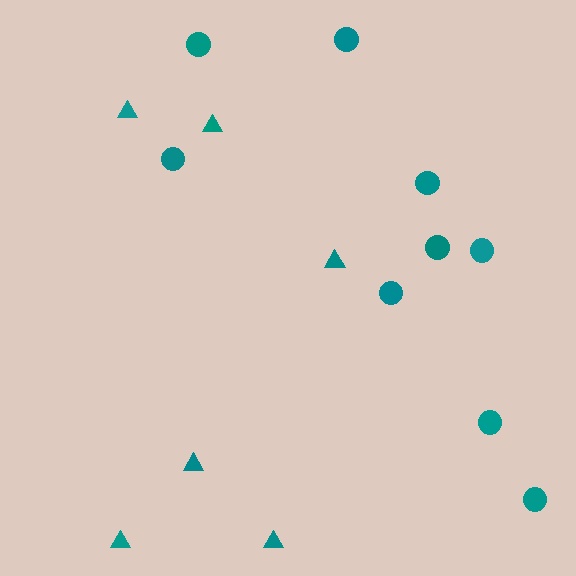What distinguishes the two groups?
There are 2 groups: one group of triangles (6) and one group of circles (9).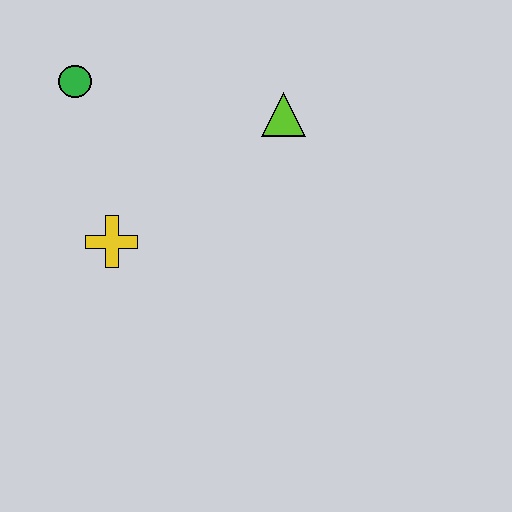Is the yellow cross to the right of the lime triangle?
No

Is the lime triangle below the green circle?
Yes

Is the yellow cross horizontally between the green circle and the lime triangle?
Yes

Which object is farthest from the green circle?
The lime triangle is farthest from the green circle.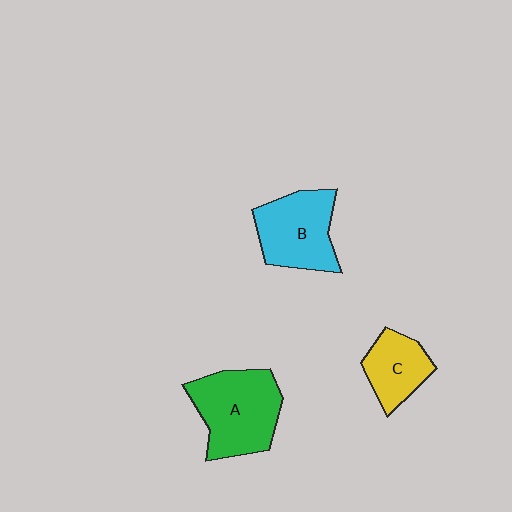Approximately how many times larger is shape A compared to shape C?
Approximately 1.7 times.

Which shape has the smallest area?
Shape C (yellow).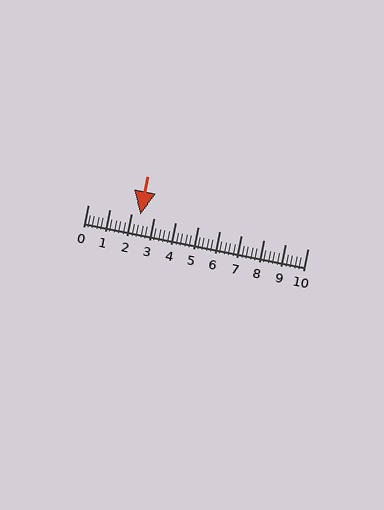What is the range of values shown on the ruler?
The ruler shows values from 0 to 10.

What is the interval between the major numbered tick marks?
The major tick marks are spaced 1 units apart.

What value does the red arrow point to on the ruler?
The red arrow points to approximately 2.4.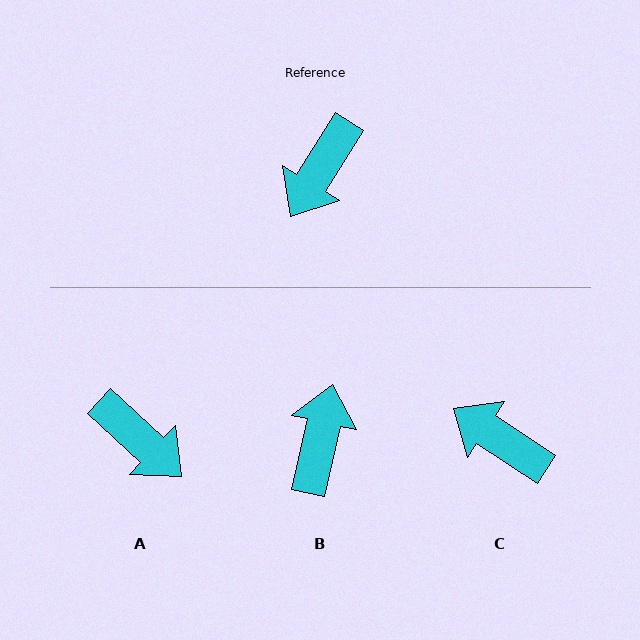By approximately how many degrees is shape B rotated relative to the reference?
Approximately 161 degrees clockwise.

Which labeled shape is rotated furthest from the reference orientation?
B, about 161 degrees away.